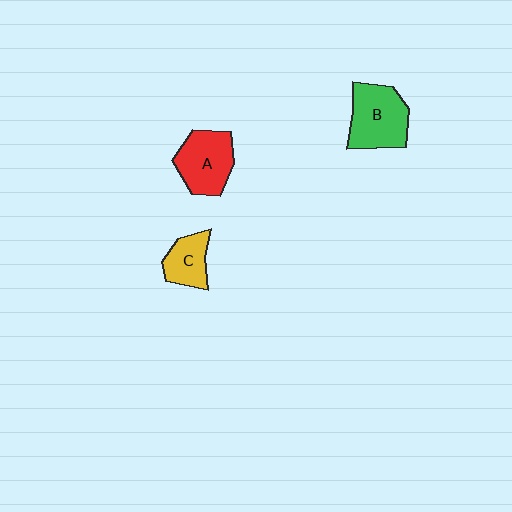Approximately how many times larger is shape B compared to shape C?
Approximately 1.7 times.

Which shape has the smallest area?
Shape C (yellow).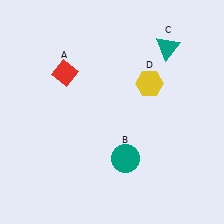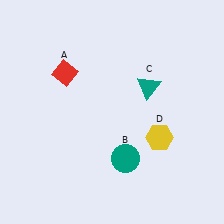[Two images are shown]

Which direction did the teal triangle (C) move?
The teal triangle (C) moved down.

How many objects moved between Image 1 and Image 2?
2 objects moved between the two images.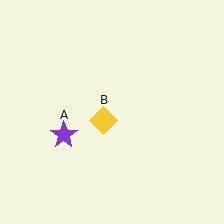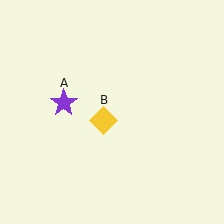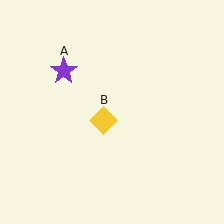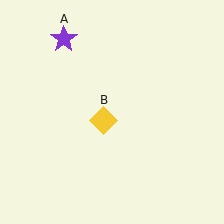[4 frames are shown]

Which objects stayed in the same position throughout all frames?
Yellow diamond (object B) remained stationary.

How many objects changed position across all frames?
1 object changed position: purple star (object A).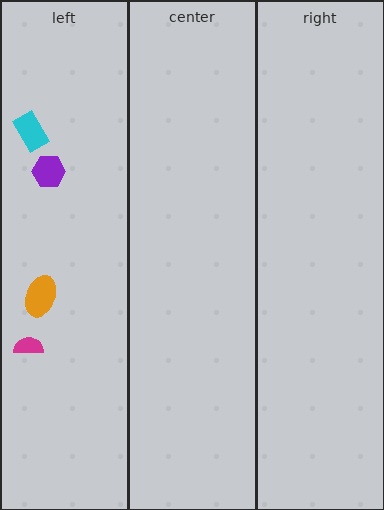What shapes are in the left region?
The purple hexagon, the magenta semicircle, the cyan rectangle, the orange ellipse.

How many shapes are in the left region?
4.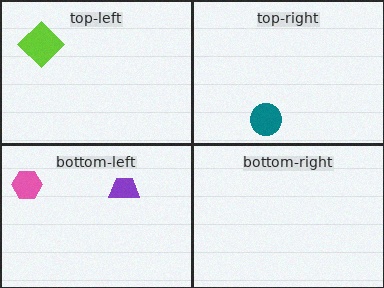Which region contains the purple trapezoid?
The bottom-left region.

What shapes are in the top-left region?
The lime diamond.